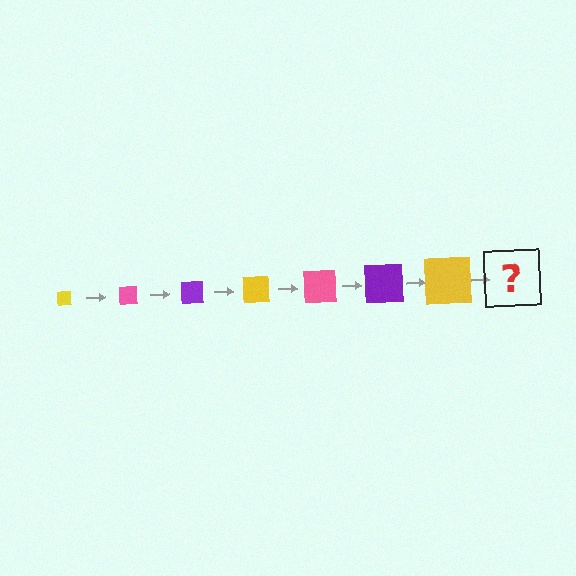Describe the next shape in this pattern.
It should be a pink square, larger than the previous one.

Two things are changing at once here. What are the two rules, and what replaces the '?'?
The two rules are that the square grows larger each step and the color cycles through yellow, pink, and purple. The '?' should be a pink square, larger than the previous one.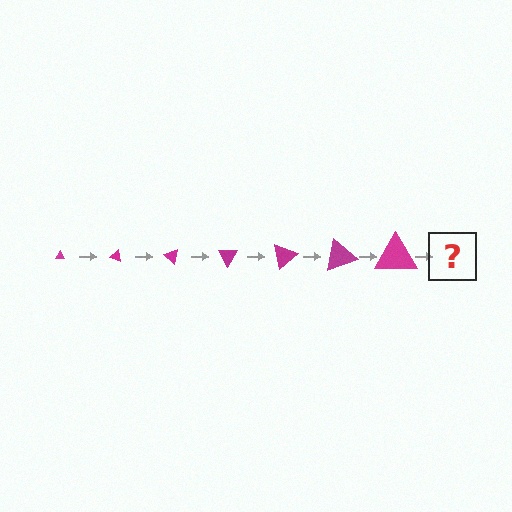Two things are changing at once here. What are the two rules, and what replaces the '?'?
The two rules are that the triangle grows larger each step and it rotates 20 degrees each step. The '?' should be a triangle, larger than the previous one and rotated 140 degrees from the start.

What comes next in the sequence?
The next element should be a triangle, larger than the previous one and rotated 140 degrees from the start.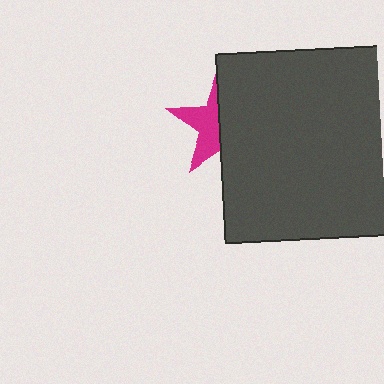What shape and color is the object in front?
The object in front is a dark gray rectangle.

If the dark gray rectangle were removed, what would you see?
You would see the complete magenta star.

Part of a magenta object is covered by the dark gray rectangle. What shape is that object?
It is a star.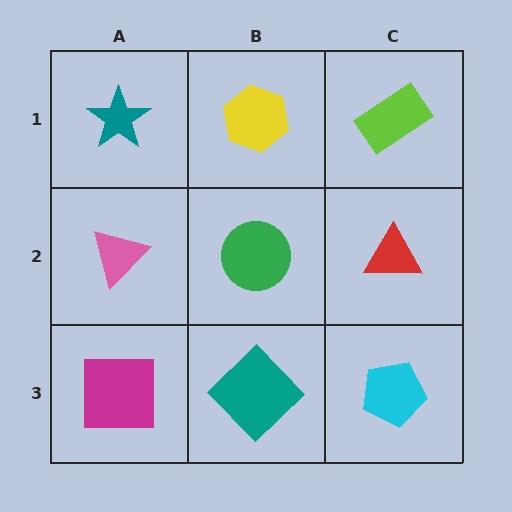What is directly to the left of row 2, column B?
A pink triangle.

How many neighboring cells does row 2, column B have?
4.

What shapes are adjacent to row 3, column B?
A green circle (row 2, column B), a magenta square (row 3, column A), a cyan pentagon (row 3, column C).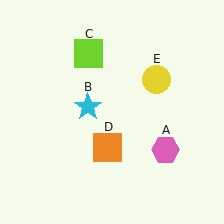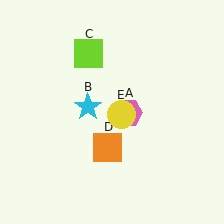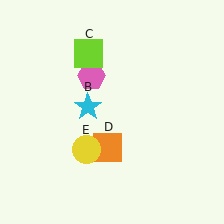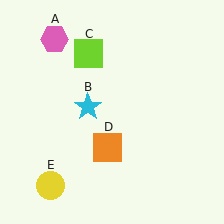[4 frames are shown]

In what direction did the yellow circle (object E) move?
The yellow circle (object E) moved down and to the left.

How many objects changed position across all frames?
2 objects changed position: pink hexagon (object A), yellow circle (object E).